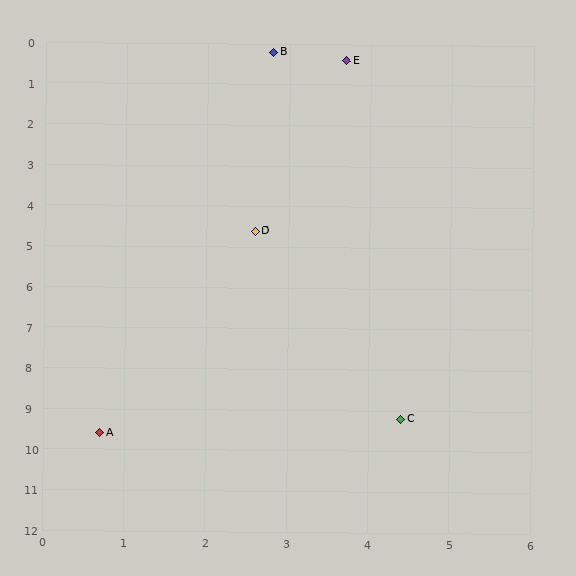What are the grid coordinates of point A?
Point A is at approximately (0.7, 9.6).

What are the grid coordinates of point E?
Point E is at approximately (3.7, 0.4).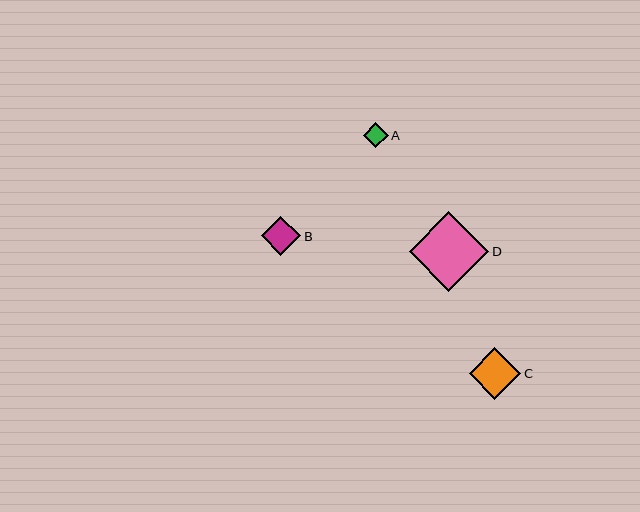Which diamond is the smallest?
Diamond A is the smallest with a size of approximately 25 pixels.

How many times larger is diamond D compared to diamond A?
Diamond D is approximately 3.2 times the size of diamond A.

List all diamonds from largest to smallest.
From largest to smallest: D, C, B, A.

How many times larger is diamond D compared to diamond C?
Diamond D is approximately 1.5 times the size of diamond C.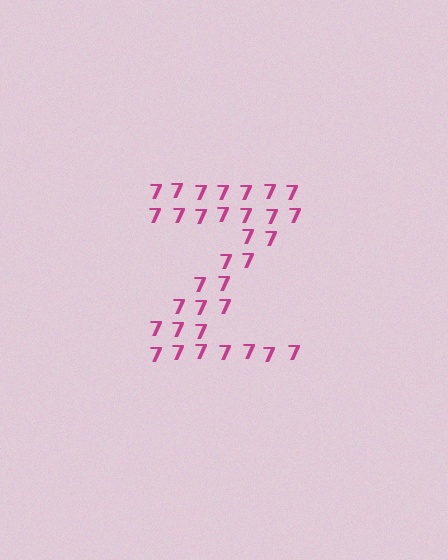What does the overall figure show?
The overall figure shows the letter Z.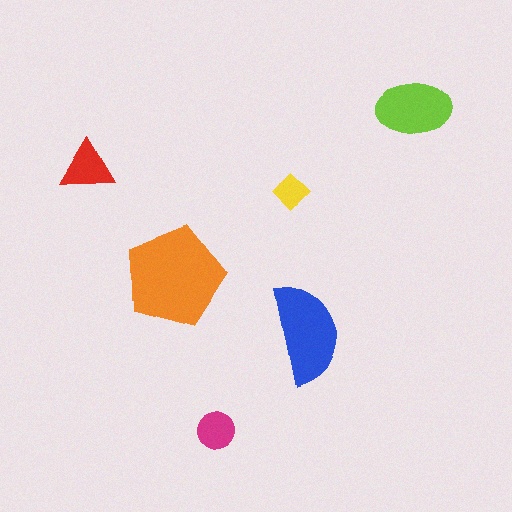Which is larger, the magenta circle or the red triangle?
The red triangle.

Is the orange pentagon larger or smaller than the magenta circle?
Larger.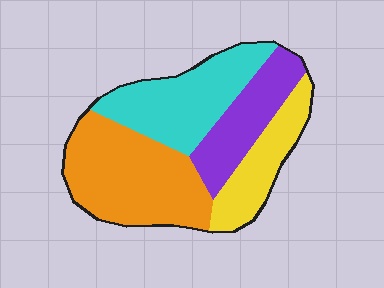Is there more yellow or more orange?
Orange.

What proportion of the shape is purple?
Purple takes up about one fifth (1/5) of the shape.